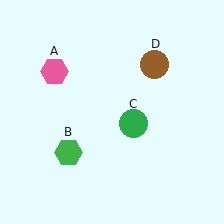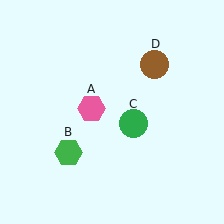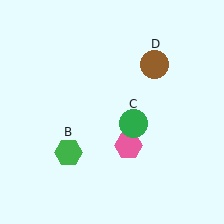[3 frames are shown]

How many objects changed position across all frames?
1 object changed position: pink hexagon (object A).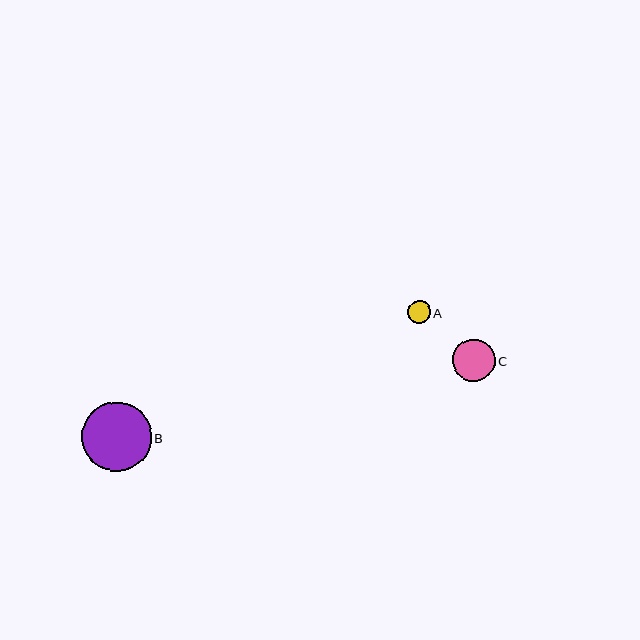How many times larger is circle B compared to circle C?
Circle B is approximately 1.6 times the size of circle C.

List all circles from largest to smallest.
From largest to smallest: B, C, A.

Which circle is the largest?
Circle B is the largest with a size of approximately 70 pixels.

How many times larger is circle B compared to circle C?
Circle B is approximately 1.6 times the size of circle C.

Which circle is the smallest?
Circle A is the smallest with a size of approximately 23 pixels.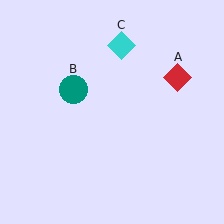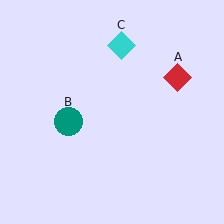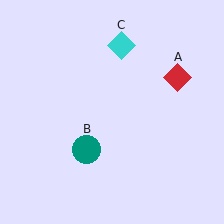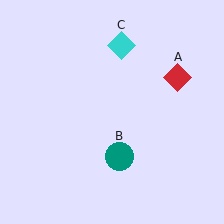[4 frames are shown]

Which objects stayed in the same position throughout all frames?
Red diamond (object A) and cyan diamond (object C) remained stationary.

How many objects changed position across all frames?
1 object changed position: teal circle (object B).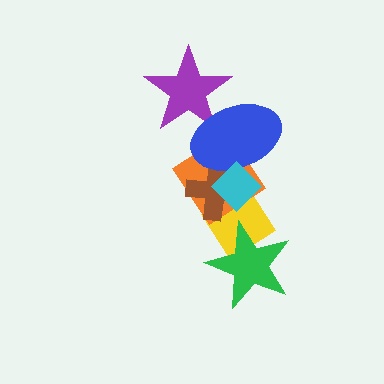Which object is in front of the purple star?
The blue ellipse is in front of the purple star.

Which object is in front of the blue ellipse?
The cyan diamond is in front of the blue ellipse.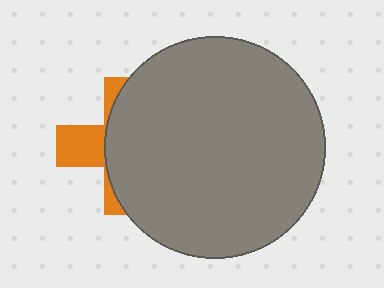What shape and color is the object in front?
The object in front is a gray circle.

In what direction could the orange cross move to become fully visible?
The orange cross could move left. That would shift it out from behind the gray circle entirely.